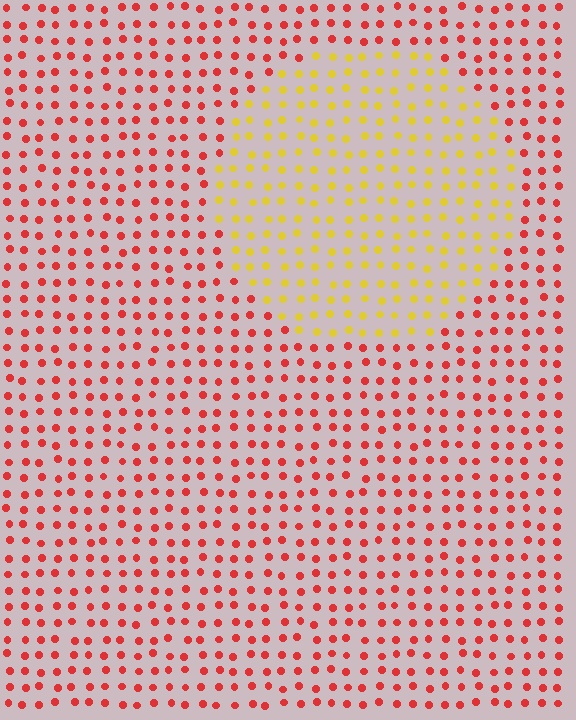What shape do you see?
I see a circle.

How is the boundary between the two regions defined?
The boundary is defined purely by a slight shift in hue (about 55 degrees). Spacing, size, and orientation are identical on both sides.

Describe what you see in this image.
The image is filled with small red elements in a uniform arrangement. A circle-shaped region is visible where the elements are tinted to a slightly different hue, forming a subtle color boundary.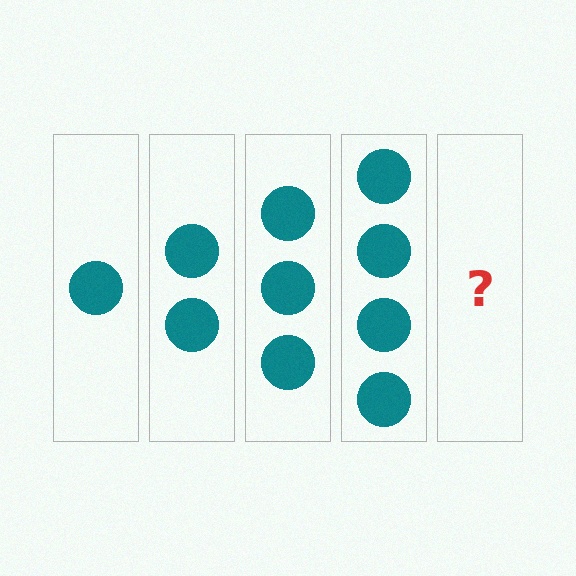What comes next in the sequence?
The next element should be 5 circles.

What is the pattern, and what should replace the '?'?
The pattern is that each step adds one more circle. The '?' should be 5 circles.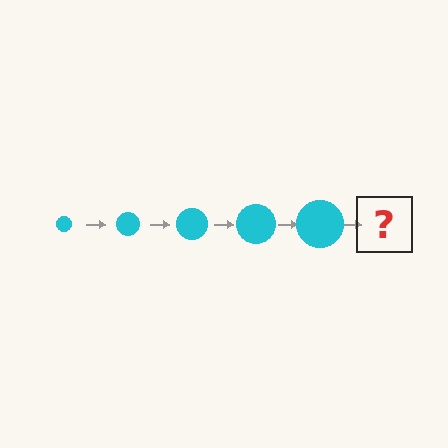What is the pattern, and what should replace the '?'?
The pattern is that the circle gets progressively larger each step. The '?' should be a cyan circle, larger than the previous one.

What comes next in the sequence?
The next element should be a cyan circle, larger than the previous one.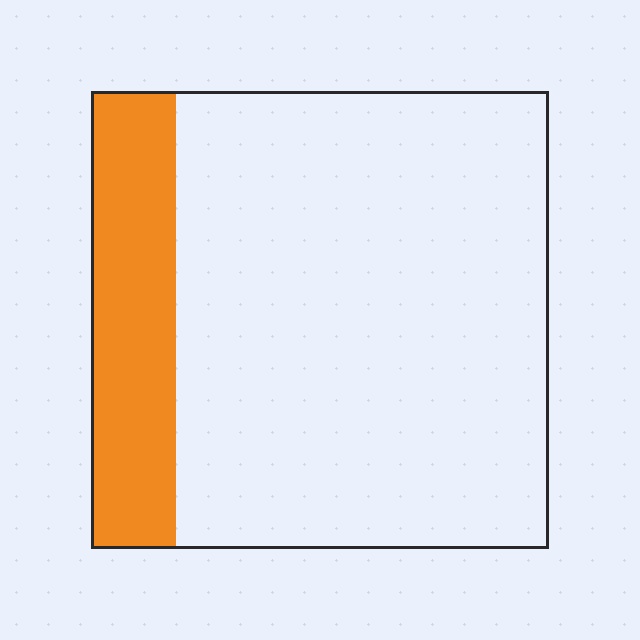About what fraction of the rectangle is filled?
About one fifth (1/5).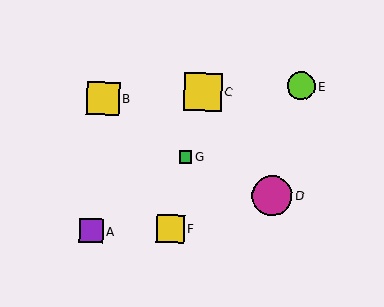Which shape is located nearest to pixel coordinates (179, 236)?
The yellow square (labeled F) at (170, 228) is nearest to that location.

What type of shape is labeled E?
Shape E is a lime circle.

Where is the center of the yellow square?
The center of the yellow square is at (170, 228).